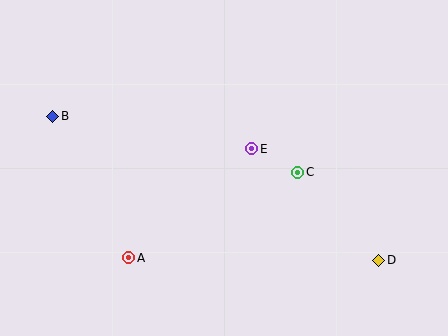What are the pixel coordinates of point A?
Point A is at (129, 258).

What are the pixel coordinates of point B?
Point B is at (53, 116).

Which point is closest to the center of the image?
Point E at (252, 149) is closest to the center.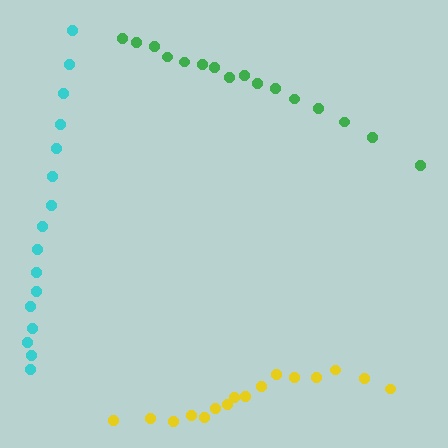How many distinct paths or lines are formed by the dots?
There are 3 distinct paths.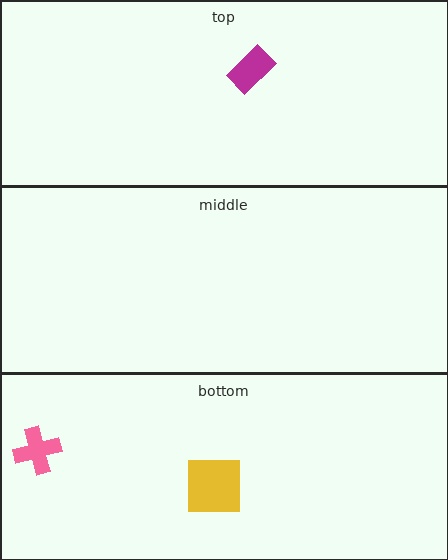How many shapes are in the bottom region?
2.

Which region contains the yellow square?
The bottom region.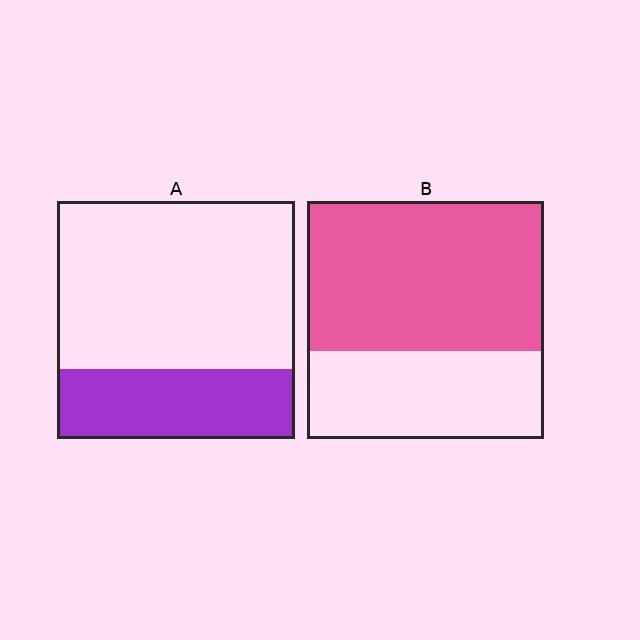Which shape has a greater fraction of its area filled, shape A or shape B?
Shape B.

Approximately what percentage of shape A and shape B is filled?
A is approximately 30% and B is approximately 65%.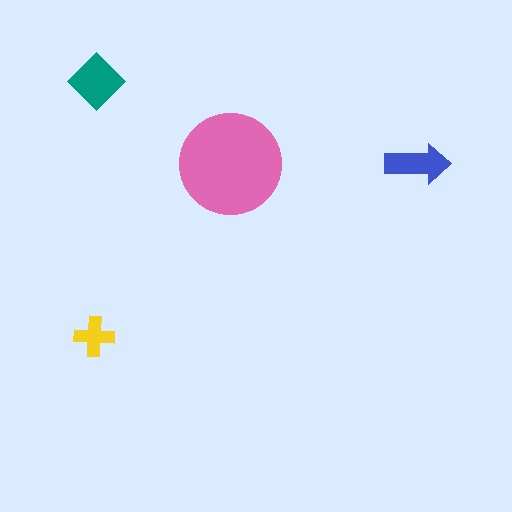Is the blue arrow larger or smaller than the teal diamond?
Smaller.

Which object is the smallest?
The yellow cross.